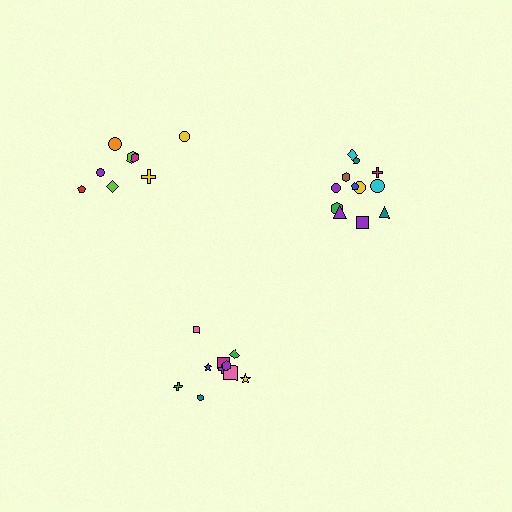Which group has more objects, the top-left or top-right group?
The top-right group.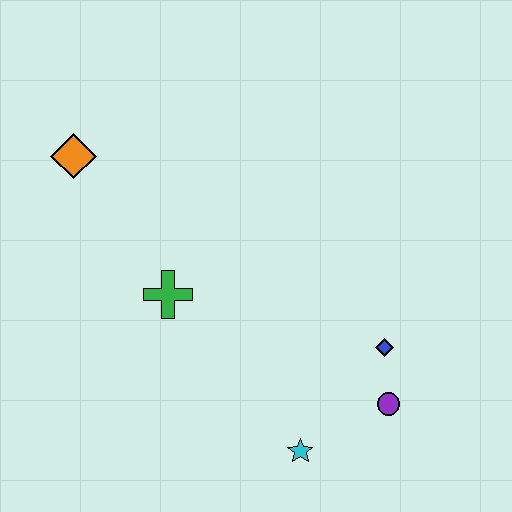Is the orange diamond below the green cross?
No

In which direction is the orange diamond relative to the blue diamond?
The orange diamond is to the left of the blue diamond.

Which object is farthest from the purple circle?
The orange diamond is farthest from the purple circle.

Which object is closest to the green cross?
The orange diamond is closest to the green cross.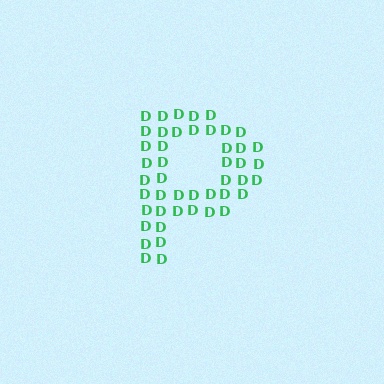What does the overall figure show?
The overall figure shows the letter P.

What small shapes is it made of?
It is made of small letter D's.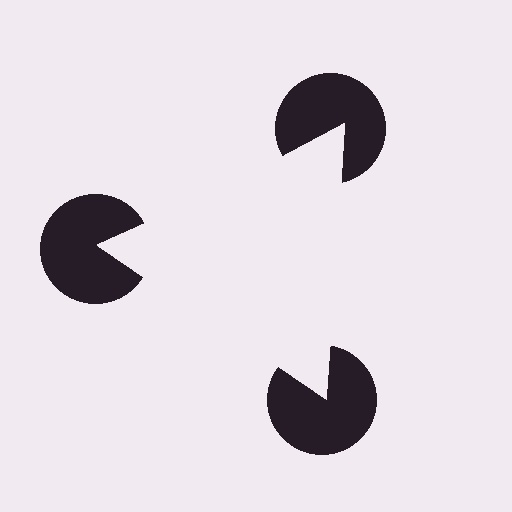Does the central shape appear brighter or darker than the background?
It typically appears slightly brighter than the background, even though no actual brightness change is drawn.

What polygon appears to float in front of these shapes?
An illusory triangle — its edges are inferred from the aligned wedge cuts in the pac-man discs, not physically drawn.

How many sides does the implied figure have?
3 sides.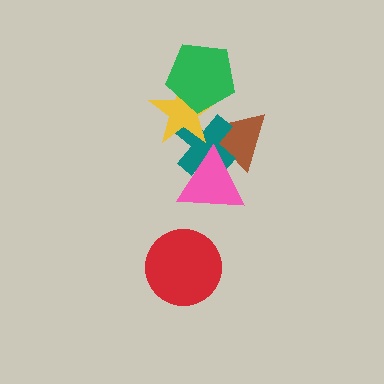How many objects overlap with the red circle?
0 objects overlap with the red circle.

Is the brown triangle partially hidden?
Yes, it is partially covered by another shape.